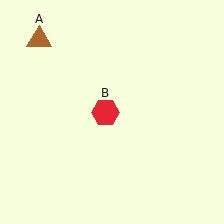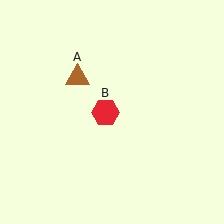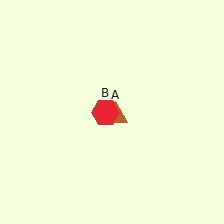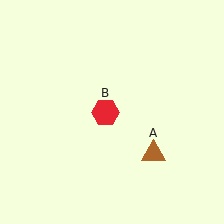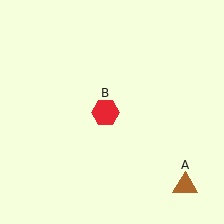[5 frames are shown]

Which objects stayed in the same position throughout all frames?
Red hexagon (object B) remained stationary.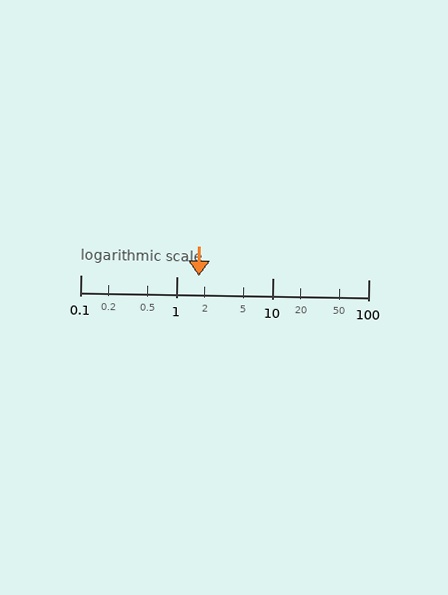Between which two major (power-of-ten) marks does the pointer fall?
The pointer is between 1 and 10.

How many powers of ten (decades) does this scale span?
The scale spans 3 decades, from 0.1 to 100.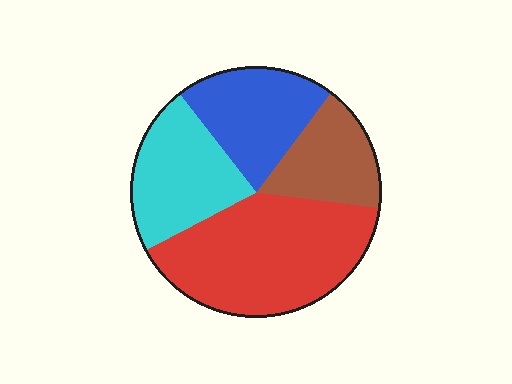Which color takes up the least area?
Brown, at roughly 15%.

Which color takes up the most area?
Red, at roughly 40%.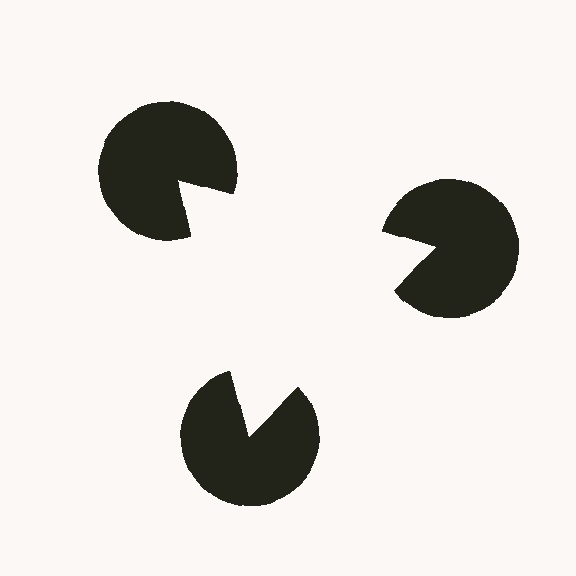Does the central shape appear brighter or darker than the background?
It typically appears slightly brighter than the background, even though no actual brightness change is drawn.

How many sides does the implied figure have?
3 sides.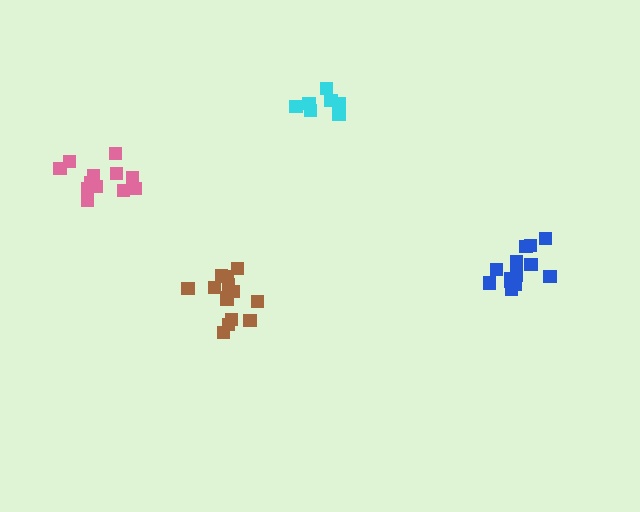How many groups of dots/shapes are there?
There are 4 groups.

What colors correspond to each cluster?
The clusters are colored: pink, blue, brown, cyan.